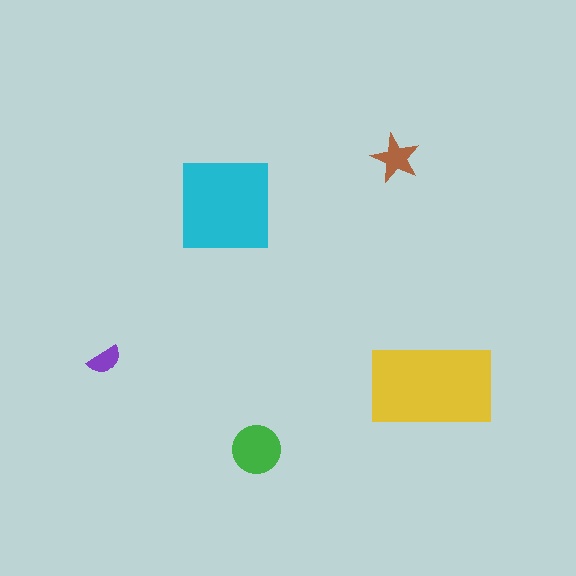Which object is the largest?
The yellow rectangle.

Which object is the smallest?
The purple semicircle.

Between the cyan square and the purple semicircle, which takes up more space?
The cyan square.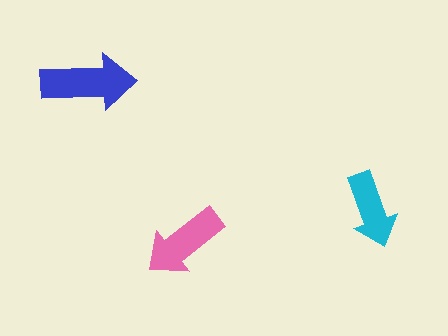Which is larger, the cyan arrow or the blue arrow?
The blue one.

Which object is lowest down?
The pink arrow is bottommost.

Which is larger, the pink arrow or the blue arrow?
The blue one.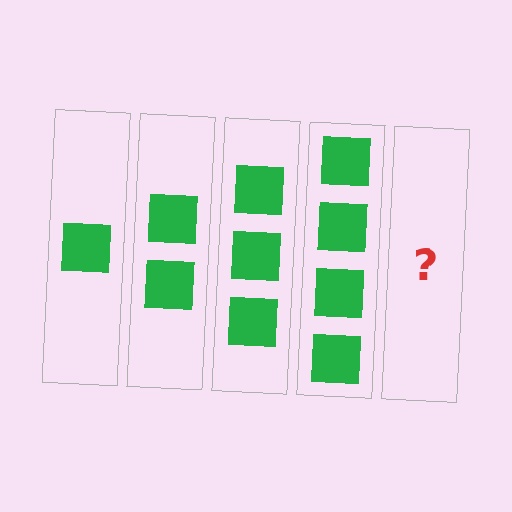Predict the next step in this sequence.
The next step is 5 squares.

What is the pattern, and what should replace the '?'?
The pattern is that each step adds one more square. The '?' should be 5 squares.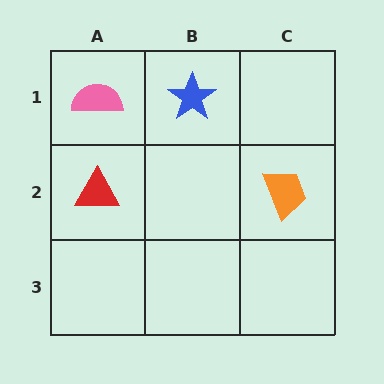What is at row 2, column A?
A red triangle.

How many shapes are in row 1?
2 shapes.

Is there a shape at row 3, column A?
No, that cell is empty.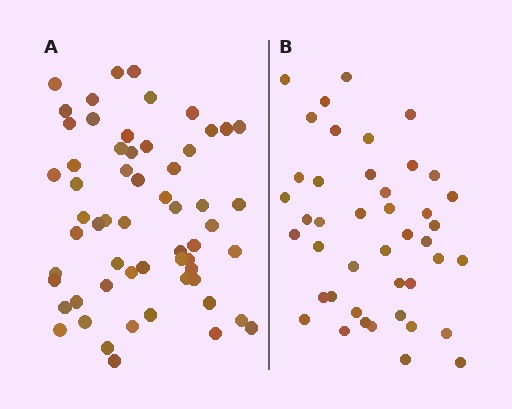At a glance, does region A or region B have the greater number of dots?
Region A (the left region) has more dots.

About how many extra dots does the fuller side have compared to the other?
Region A has approximately 15 more dots than region B.